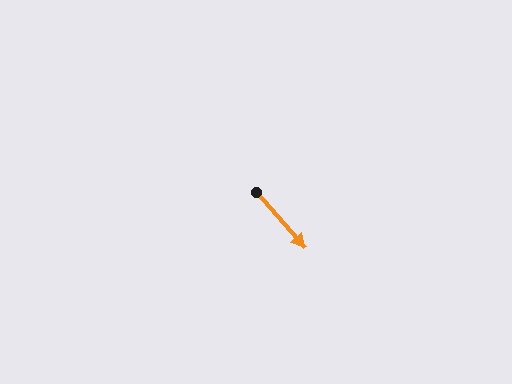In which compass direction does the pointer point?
Southeast.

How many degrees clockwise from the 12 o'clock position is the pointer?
Approximately 139 degrees.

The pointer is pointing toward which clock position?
Roughly 5 o'clock.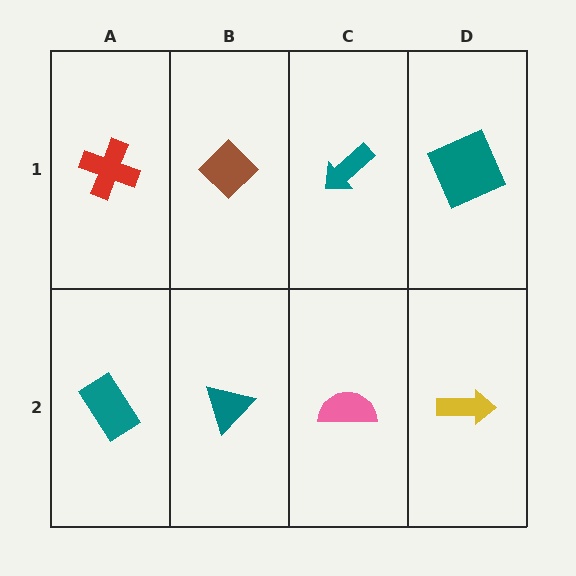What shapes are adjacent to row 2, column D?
A teal square (row 1, column D), a pink semicircle (row 2, column C).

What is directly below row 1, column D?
A yellow arrow.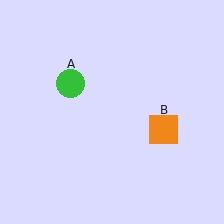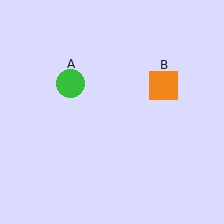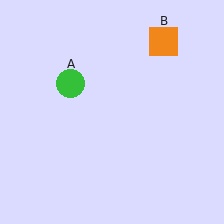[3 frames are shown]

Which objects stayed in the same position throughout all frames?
Green circle (object A) remained stationary.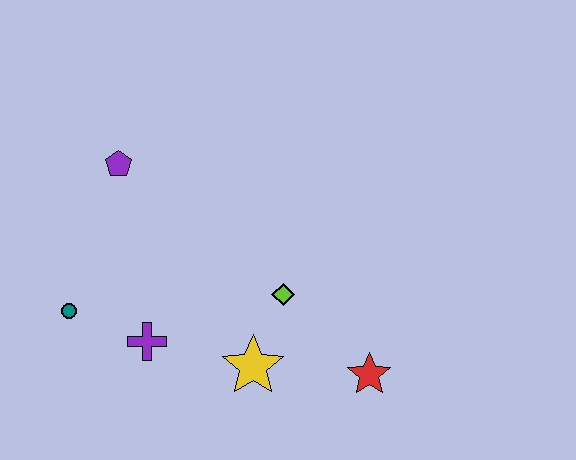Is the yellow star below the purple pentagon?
Yes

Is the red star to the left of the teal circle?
No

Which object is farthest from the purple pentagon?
The red star is farthest from the purple pentagon.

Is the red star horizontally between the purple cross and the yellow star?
No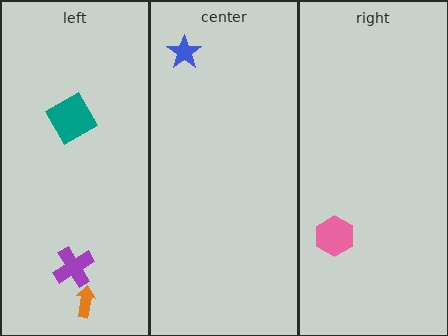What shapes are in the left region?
The teal diamond, the purple cross, the orange arrow.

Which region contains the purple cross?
The left region.